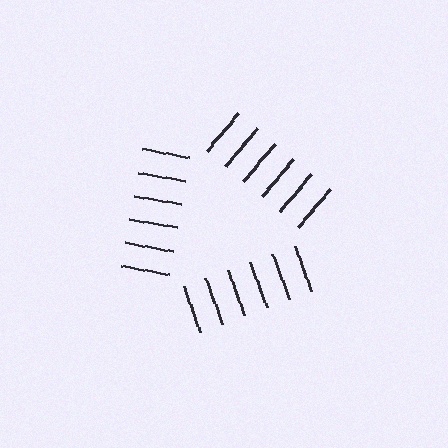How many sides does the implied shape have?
3 sides — the line-ends trace a triangle.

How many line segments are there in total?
18 — 6 along each of the 3 edges.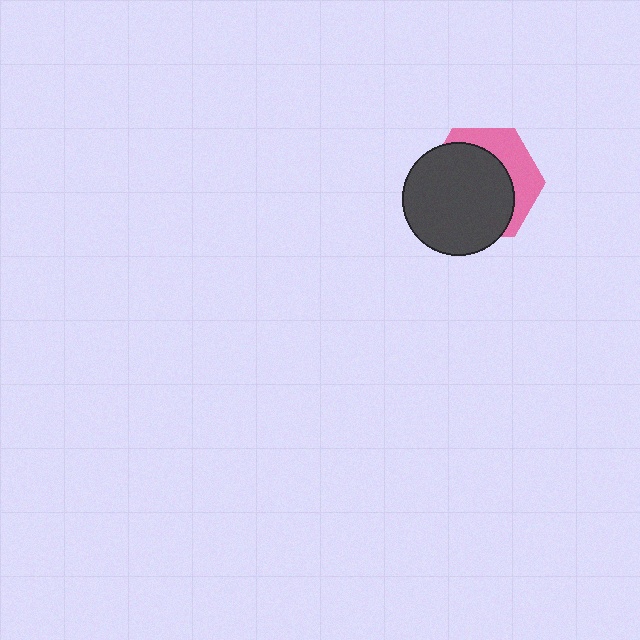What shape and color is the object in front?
The object in front is a dark gray circle.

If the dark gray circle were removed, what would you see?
You would see the complete pink hexagon.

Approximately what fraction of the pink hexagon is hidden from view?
Roughly 66% of the pink hexagon is hidden behind the dark gray circle.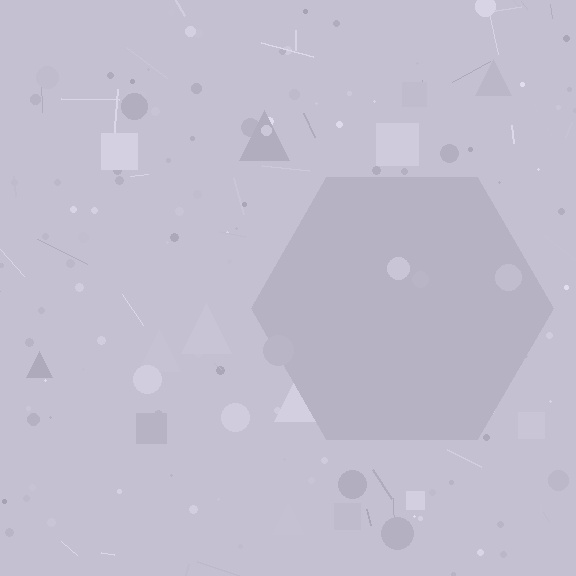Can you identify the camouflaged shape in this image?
The camouflaged shape is a hexagon.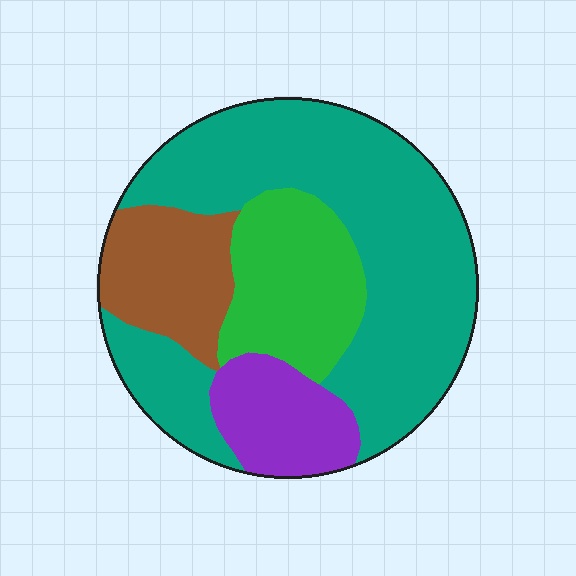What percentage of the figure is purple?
Purple covers about 10% of the figure.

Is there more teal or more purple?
Teal.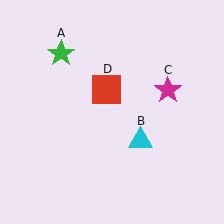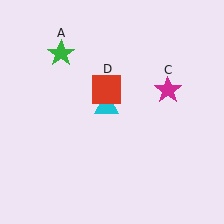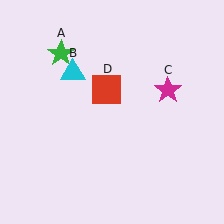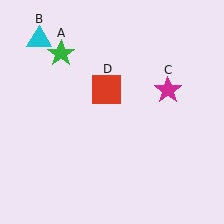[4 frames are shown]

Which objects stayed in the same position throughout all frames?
Green star (object A) and magenta star (object C) and red square (object D) remained stationary.